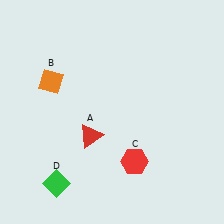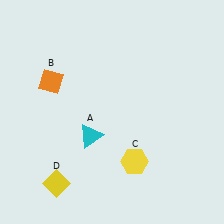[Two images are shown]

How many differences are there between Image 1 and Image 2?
There are 3 differences between the two images.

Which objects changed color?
A changed from red to cyan. C changed from red to yellow. D changed from green to yellow.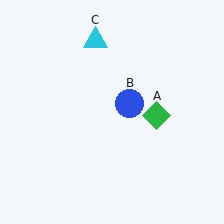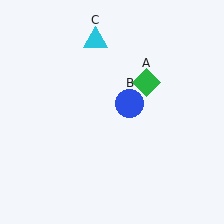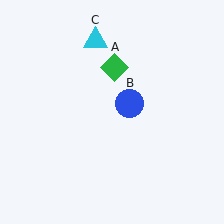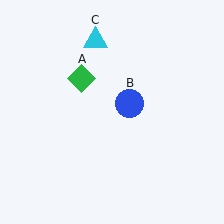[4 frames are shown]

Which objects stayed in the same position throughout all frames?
Blue circle (object B) and cyan triangle (object C) remained stationary.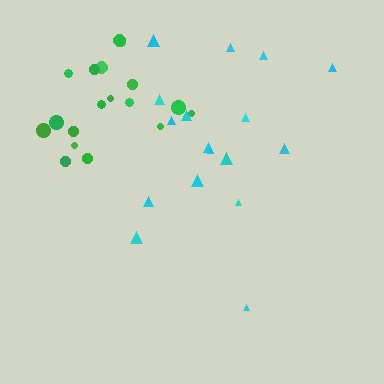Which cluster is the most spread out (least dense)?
Cyan.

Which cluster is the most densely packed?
Green.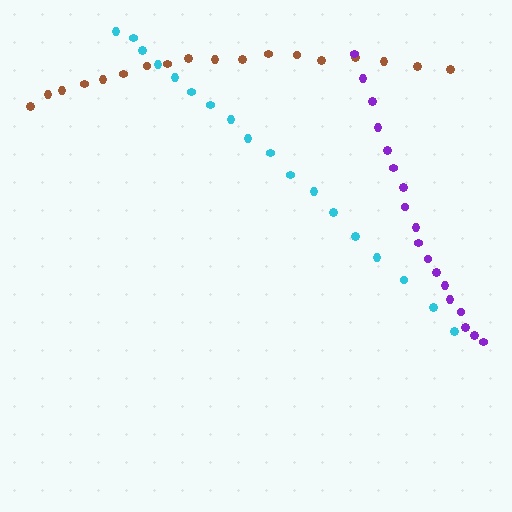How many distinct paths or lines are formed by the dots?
There are 3 distinct paths.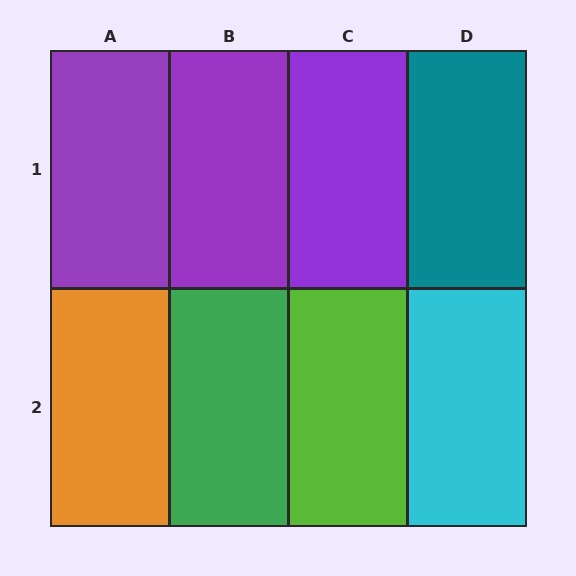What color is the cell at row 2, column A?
Orange.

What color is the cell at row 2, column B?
Green.